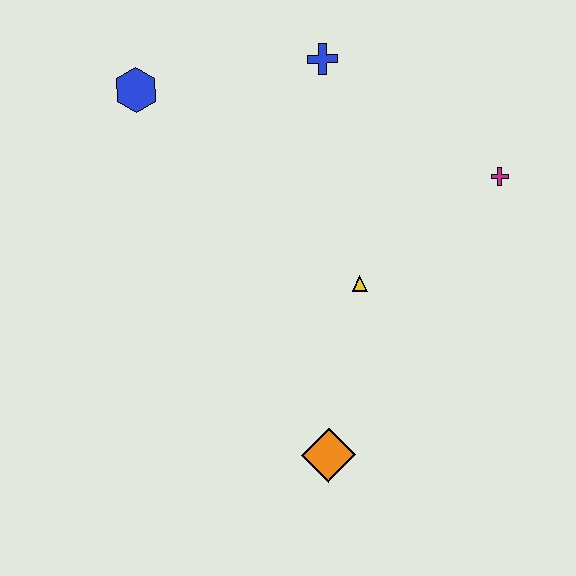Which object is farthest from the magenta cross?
The blue hexagon is farthest from the magenta cross.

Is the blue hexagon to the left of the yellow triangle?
Yes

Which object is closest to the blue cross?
The blue hexagon is closest to the blue cross.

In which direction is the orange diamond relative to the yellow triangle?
The orange diamond is below the yellow triangle.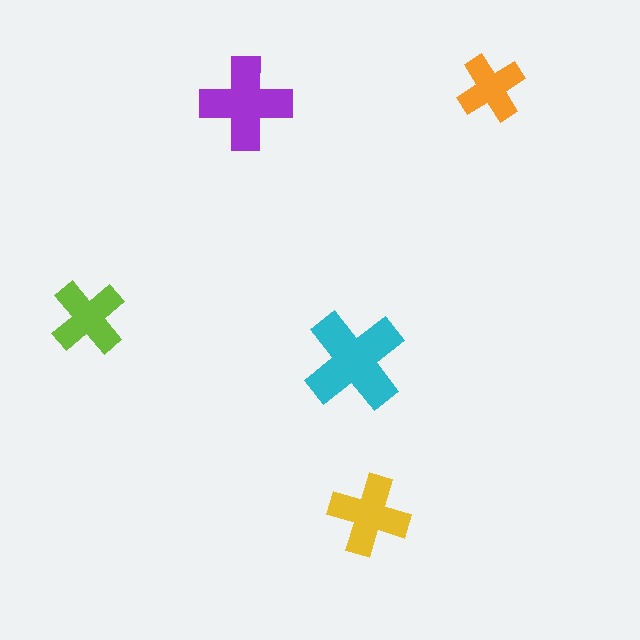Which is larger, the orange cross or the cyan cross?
The cyan one.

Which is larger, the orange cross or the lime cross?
The lime one.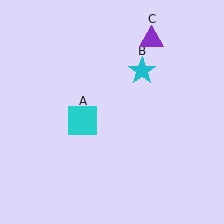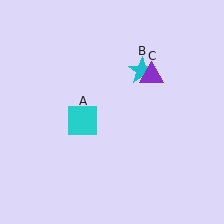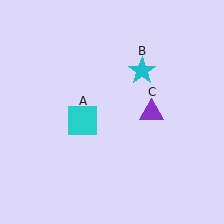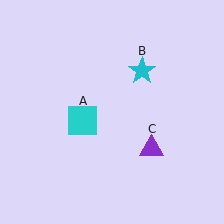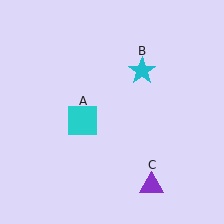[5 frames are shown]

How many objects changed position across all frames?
1 object changed position: purple triangle (object C).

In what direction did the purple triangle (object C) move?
The purple triangle (object C) moved down.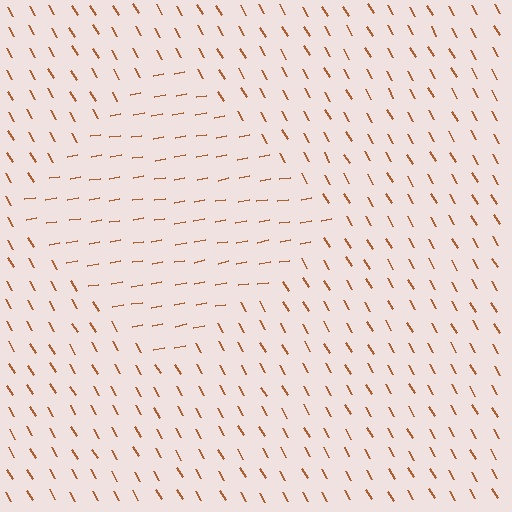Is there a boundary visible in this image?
Yes, there is a texture boundary formed by a change in line orientation.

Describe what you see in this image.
The image is filled with small brown line segments. A diamond region in the image has lines oriented differently from the surrounding lines, creating a visible texture boundary.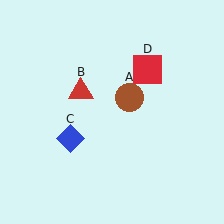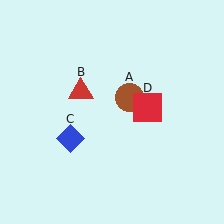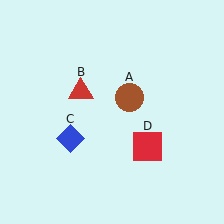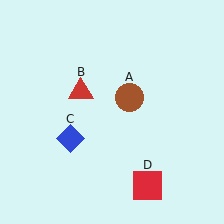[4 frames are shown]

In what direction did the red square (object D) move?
The red square (object D) moved down.